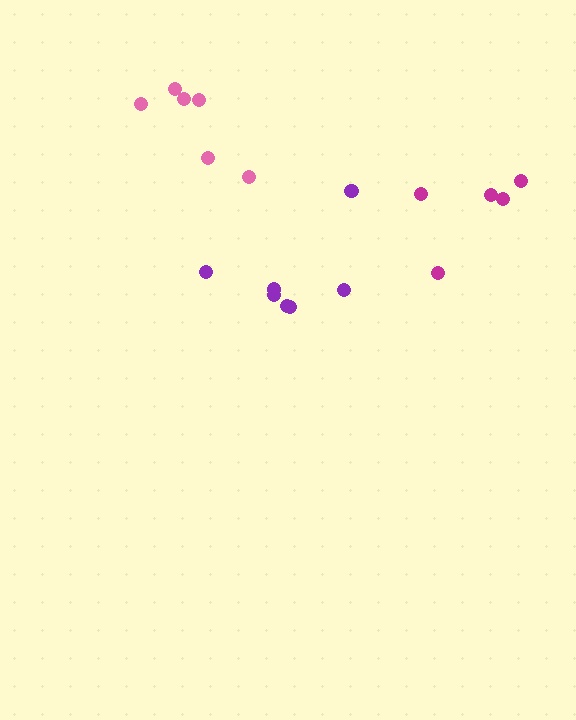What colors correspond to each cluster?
The clusters are colored: pink, magenta, purple.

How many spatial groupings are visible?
There are 3 spatial groupings.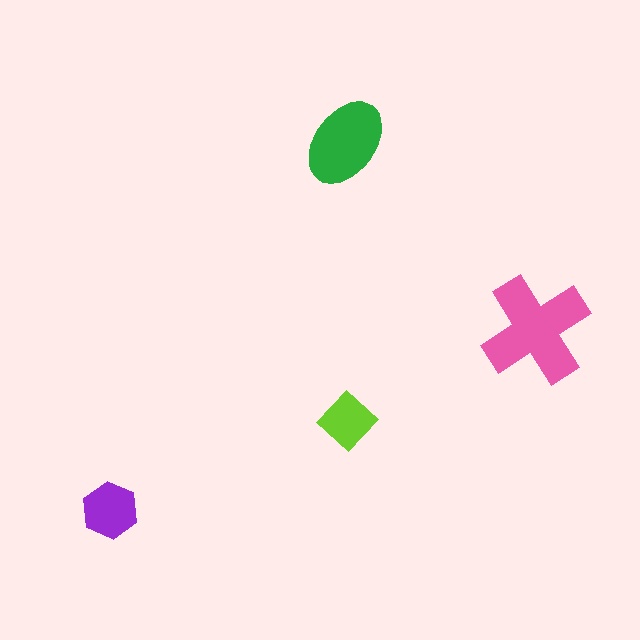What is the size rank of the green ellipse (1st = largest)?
2nd.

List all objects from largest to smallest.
The pink cross, the green ellipse, the purple hexagon, the lime diamond.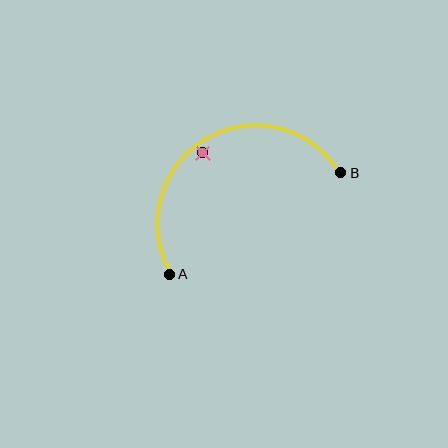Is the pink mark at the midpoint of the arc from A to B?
No — the pink mark does not lie on the arc at all. It sits slightly inside the curve.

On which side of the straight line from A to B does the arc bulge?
The arc bulges above the straight line connecting A and B.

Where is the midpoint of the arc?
The arc midpoint is the point on the curve farthest from the straight line joining A and B. It sits above that line.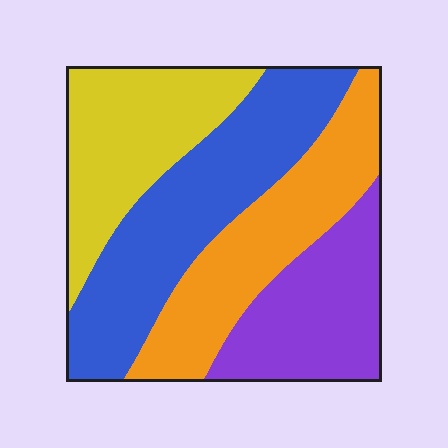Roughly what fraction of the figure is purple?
Purple takes up about one fifth (1/5) of the figure.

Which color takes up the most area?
Blue, at roughly 30%.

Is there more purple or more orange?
Orange.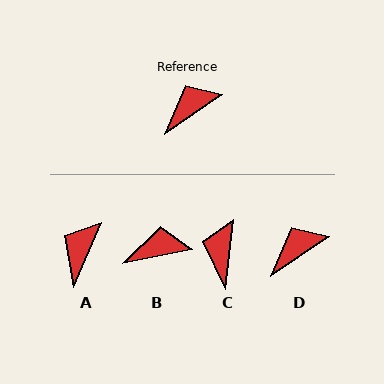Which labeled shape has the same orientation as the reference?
D.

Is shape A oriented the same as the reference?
No, it is off by about 33 degrees.